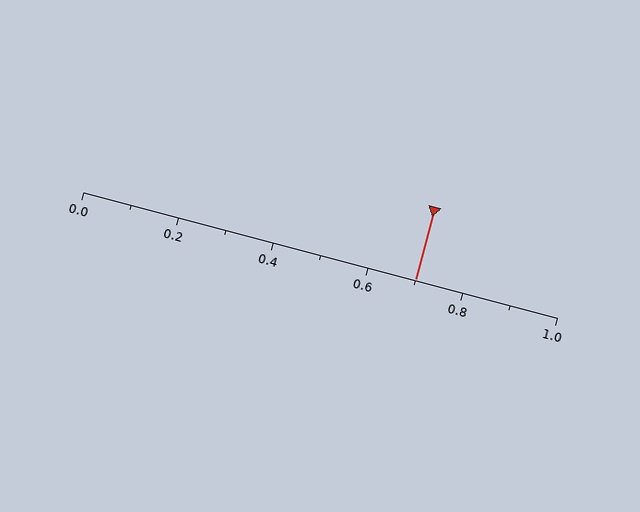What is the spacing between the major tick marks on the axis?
The major ticks are spaced 0.2 apart.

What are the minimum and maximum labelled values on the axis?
The axis runs from 0.0 to 1.0.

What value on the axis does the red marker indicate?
The marker indicates approximately 0.7.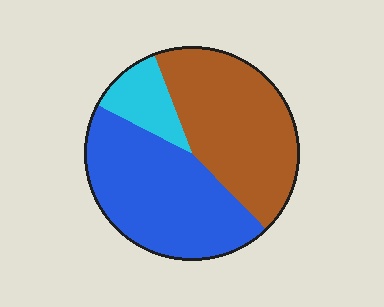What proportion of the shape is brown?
Brown covers 43% of the shape.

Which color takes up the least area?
Cyan, at roughly 10%.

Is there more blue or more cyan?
Blue.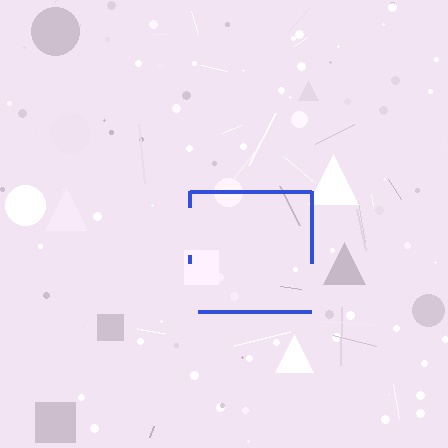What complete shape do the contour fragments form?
The contour fragments form a square.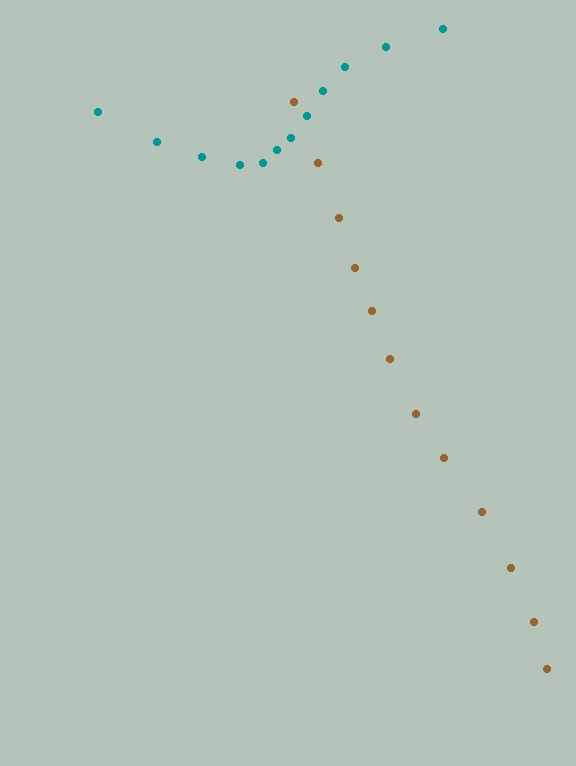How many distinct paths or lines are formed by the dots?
There are 2 distinct paths.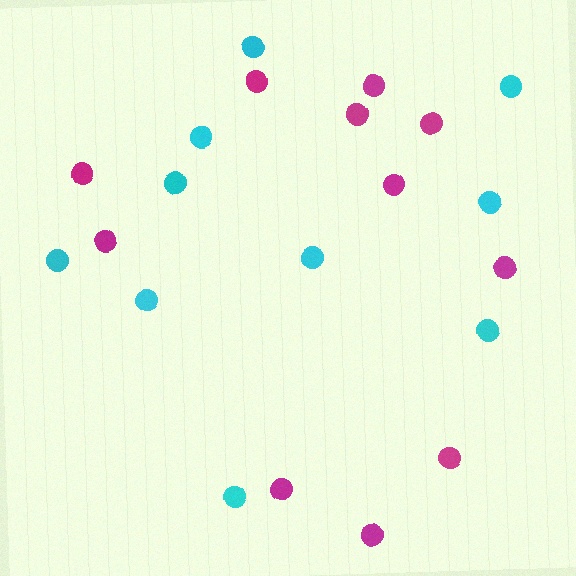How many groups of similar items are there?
There are 2 groups: one group of magenta circles (11) and one group of cyan circles (10).